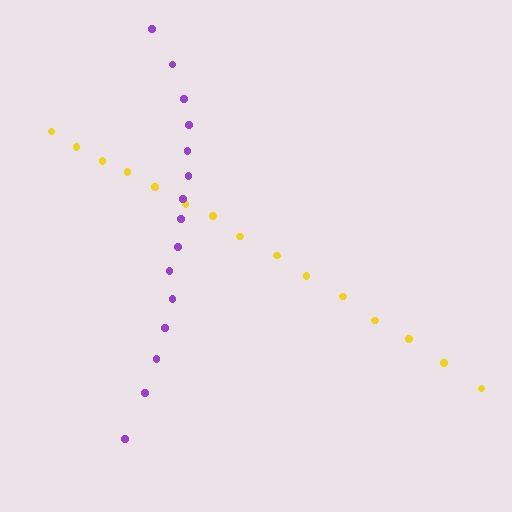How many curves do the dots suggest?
There are 2 distinct paths.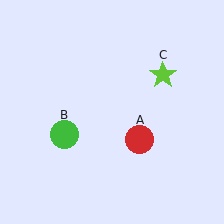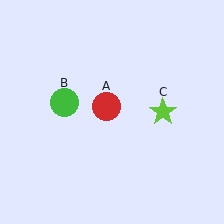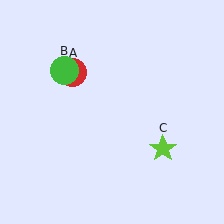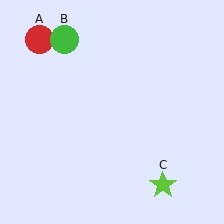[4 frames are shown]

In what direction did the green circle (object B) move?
The green circle (object B) moved up.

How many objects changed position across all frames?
3 objects changed position: red circle (object A), green circle (object B), lime star (object C).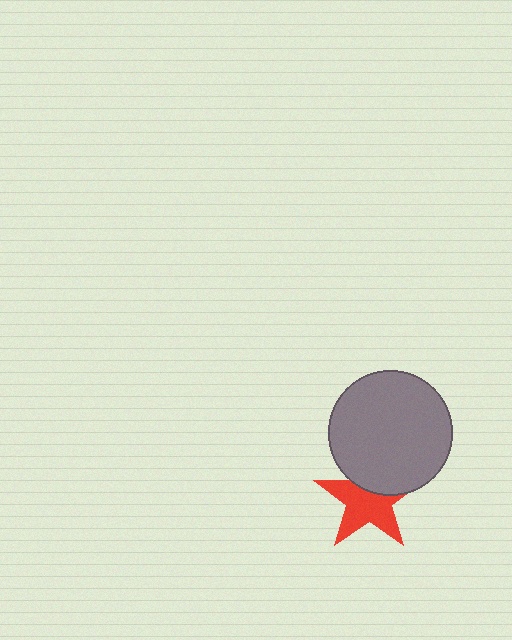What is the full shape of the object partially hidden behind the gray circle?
The partially hidden object is a red star.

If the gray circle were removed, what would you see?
You would see the complete red star.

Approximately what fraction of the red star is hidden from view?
Roughly 35% of the red star is hidden behind the gray circle.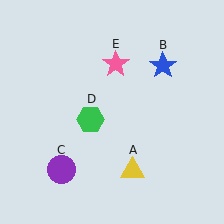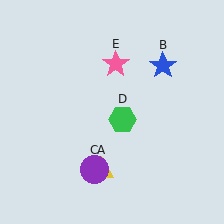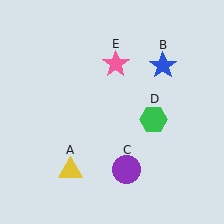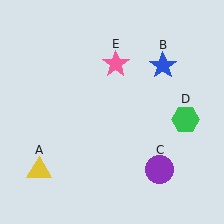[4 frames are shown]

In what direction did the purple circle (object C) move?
The purple circle (object C) moved right.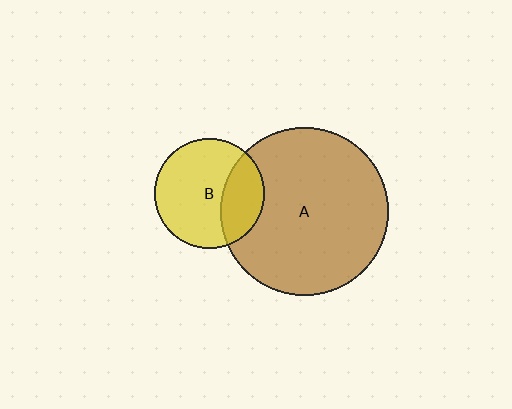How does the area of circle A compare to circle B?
Approximately 2.4 times.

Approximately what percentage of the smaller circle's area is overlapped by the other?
Approximately 30%.